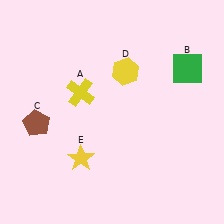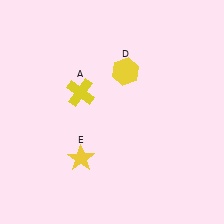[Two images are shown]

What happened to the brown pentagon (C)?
The brown pentagon (C) was removed in Image 2. It was in the bottom-left area of Image 1.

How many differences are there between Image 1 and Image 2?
There are 2 differences between the two images.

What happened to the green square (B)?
The green square (B) was removed in Image 2. It was in the top-right area of Image 1.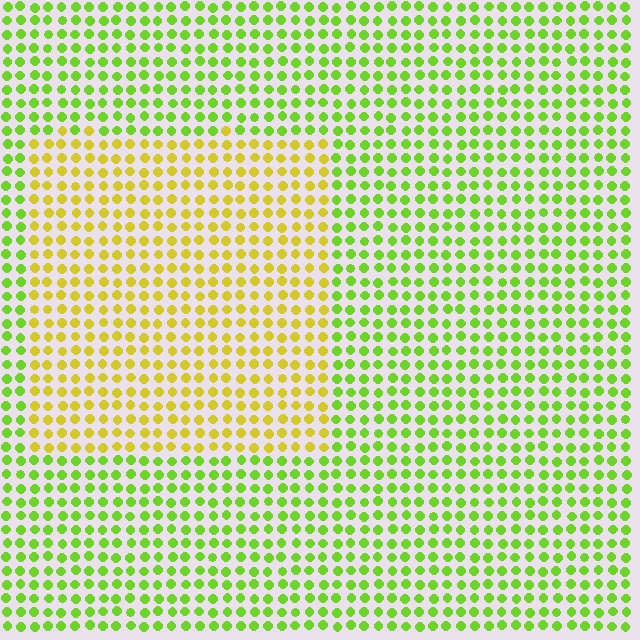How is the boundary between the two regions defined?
The boundary is defined purely by a slight shift in hue (about 40 degrees). Spacing, size, and orientation are identical on both sides.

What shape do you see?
I see a rectangle.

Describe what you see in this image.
The image is filled with small lime elements in a uniform arrangement. A rectangle-shaped region is visible where the elements are tinted to a slightly different hue, forming a subtle color boundary.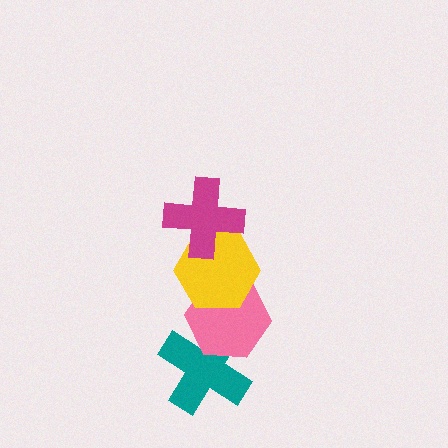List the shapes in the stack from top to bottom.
From top to bottom: the magenta cross, the yellow hexagon, the pink hexagon, the teal cross.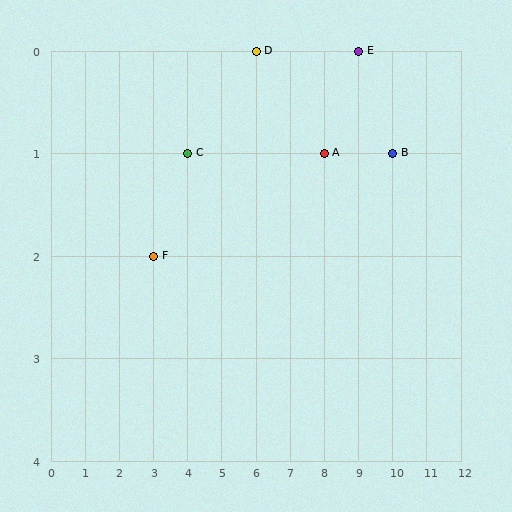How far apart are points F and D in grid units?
Points F and D are 3 columns and 2 rows apart (about 3.6 grid units diagonally).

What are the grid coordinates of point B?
Point B is at grid coordinates (10, 1).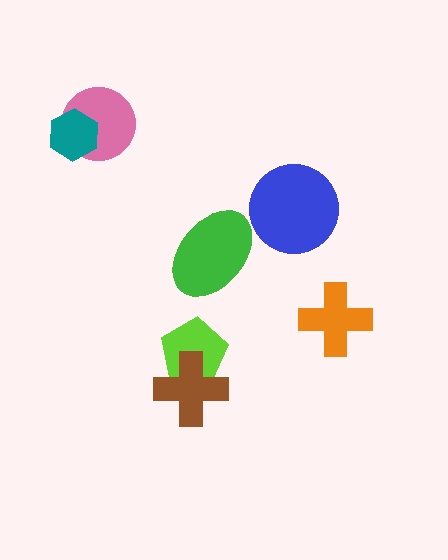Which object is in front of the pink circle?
The teal hexagon is in front of the pink circle.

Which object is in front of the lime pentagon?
The brown cross is in front of the lime pentagon.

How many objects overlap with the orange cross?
0 objects overlap with the orange cross.